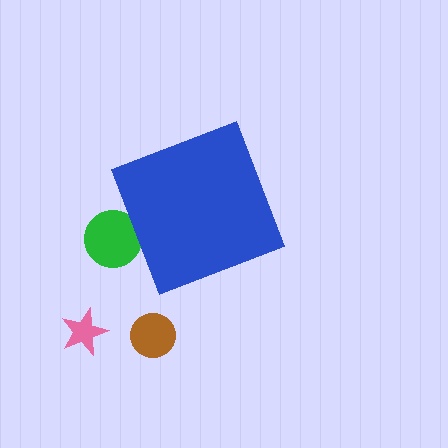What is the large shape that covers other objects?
A blue diamond.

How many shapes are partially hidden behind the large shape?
1 shape is partially hidden.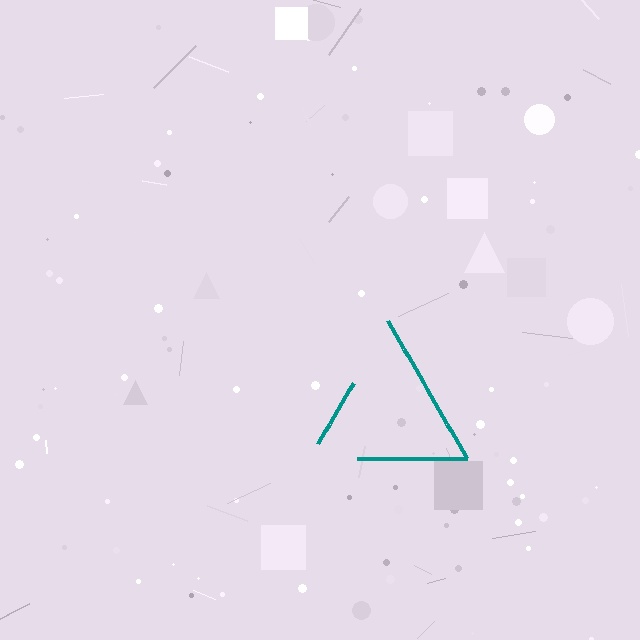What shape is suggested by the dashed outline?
The dashed outline suggests a triangle.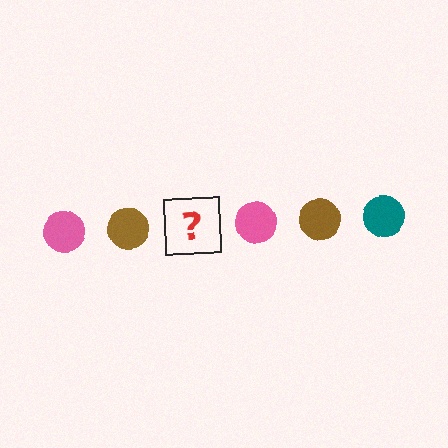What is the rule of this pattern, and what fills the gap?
The rule is that the pattern cycles through pink, brown, teal circles. The gap should be filled with a teal circle.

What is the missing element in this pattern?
The missing element is a teal circle.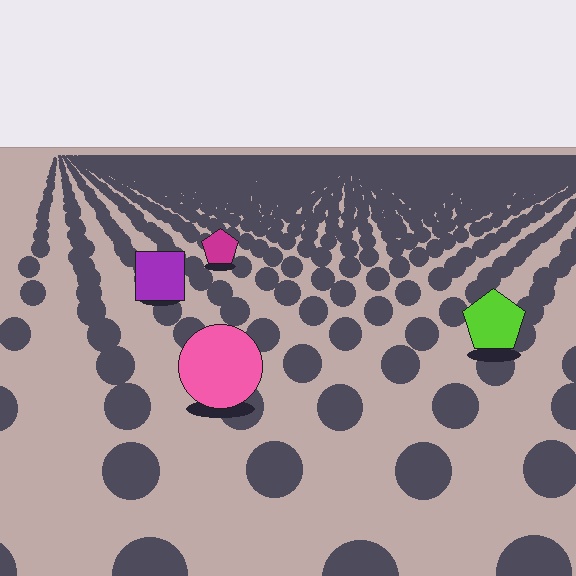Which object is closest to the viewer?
The pink circle is closest. The texture marks near it are larger and more spread out.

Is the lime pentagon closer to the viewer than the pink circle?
No. The pink circle is closer — you can tell from the texture gradient: the ground texture is coarser near it.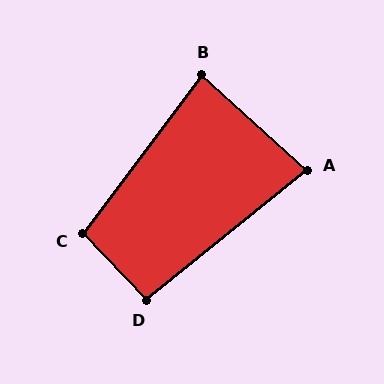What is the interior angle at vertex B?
Approximately 85 degrees (acute).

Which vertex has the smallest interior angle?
A, at approximately 81 degrees.